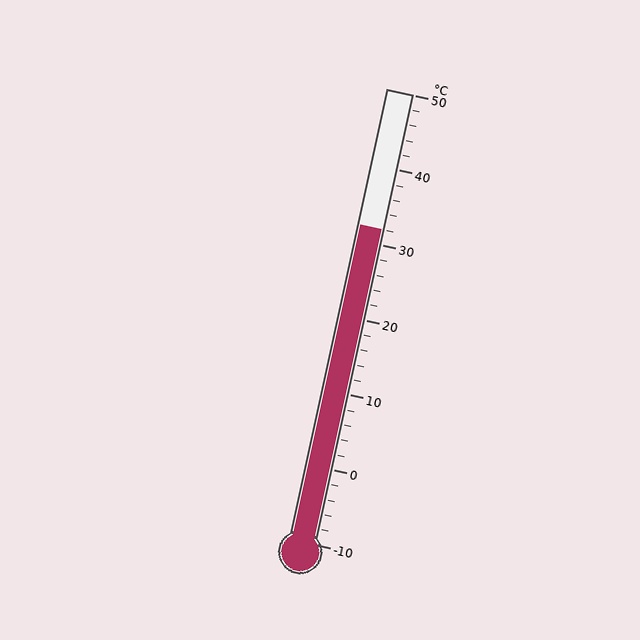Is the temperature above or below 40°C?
The temperature is below 40°C.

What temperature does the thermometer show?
The thermometer shows approximately 32°C.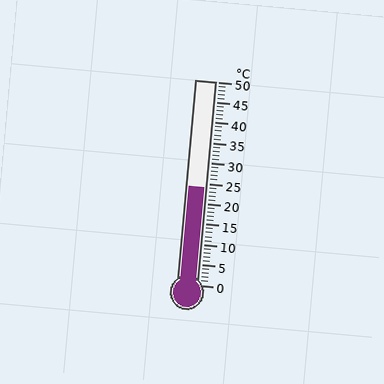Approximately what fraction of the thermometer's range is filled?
The thermometer is filled to approximately 50% of its range.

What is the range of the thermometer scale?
The thermometer scale ranges from 0°C to 50°C.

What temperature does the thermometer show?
The thermometer shows approximately 24°C.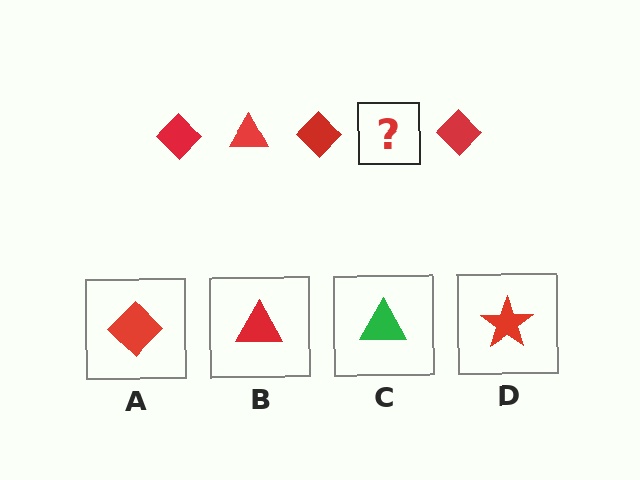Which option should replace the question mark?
Option B.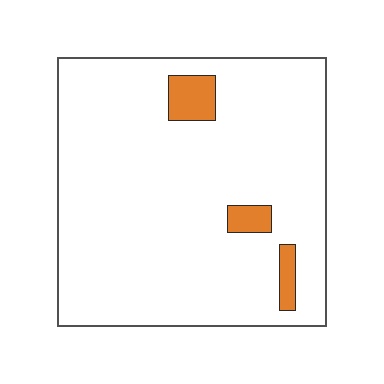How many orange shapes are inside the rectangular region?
3.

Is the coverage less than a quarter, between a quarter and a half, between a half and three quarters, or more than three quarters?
Less than a quarter.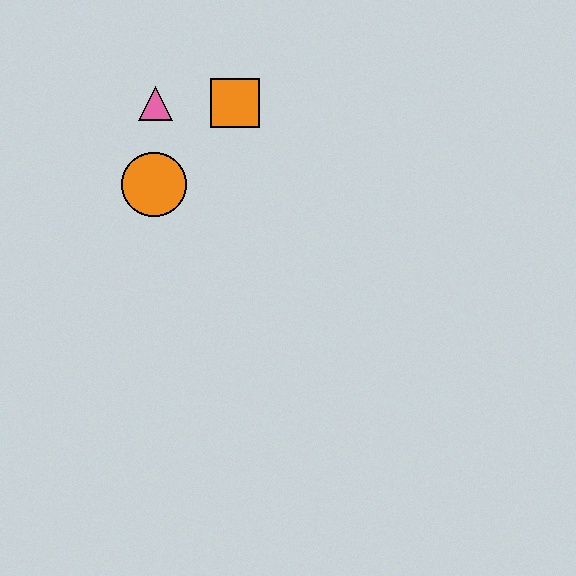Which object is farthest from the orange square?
The orange circle is farthest from the orange square.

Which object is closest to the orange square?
The pink triangle is closest to the orange square.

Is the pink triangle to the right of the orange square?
No